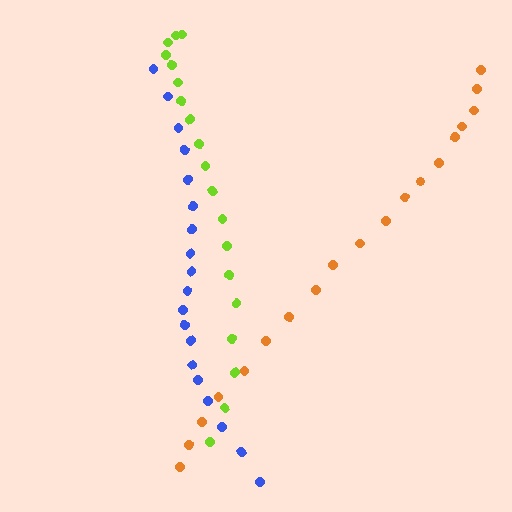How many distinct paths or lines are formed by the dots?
There are 3 distinct paths.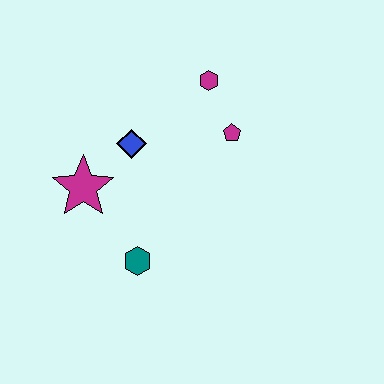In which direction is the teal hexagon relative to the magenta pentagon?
The teal hexagon is below the magenta pentagon.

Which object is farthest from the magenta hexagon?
The teal hexagon is farthest from the magenta hexagon.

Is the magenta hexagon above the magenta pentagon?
Yes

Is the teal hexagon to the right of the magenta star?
Yes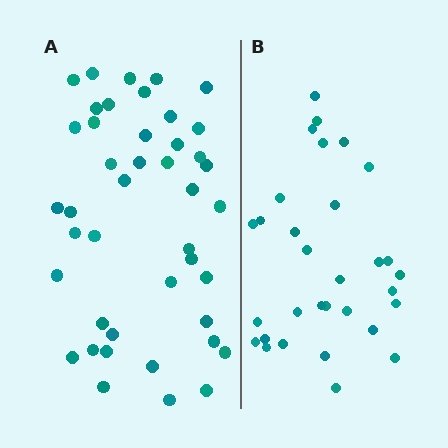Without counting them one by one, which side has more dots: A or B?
Region A (the left region) has more dots.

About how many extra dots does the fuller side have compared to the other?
Region A has roughly 12 or so more dots than region B.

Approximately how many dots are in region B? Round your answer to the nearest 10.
About 30 dots. (The exact count is 31, which rounds to 30.)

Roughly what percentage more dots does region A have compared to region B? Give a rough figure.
About 40% more.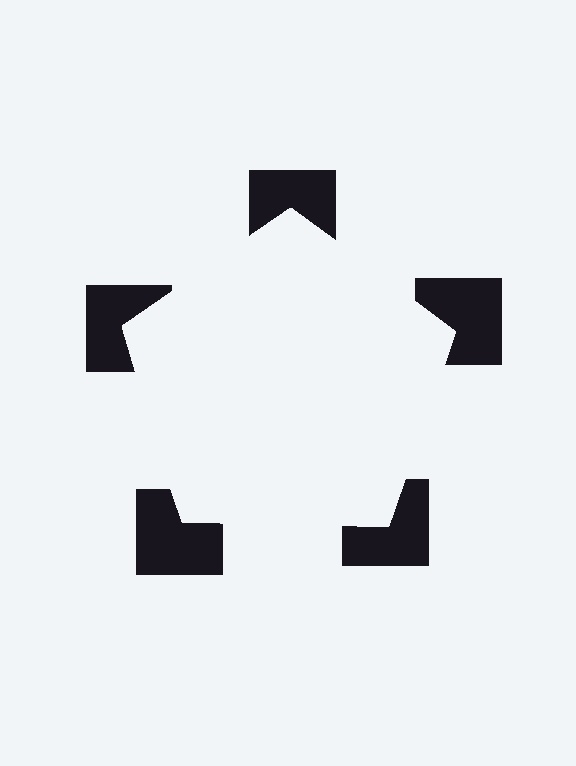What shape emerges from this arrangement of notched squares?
An illusory pentagon — its edges are inferred from the aligned wedge cuts in the notched squares, not physically drawn.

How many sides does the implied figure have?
5 sides.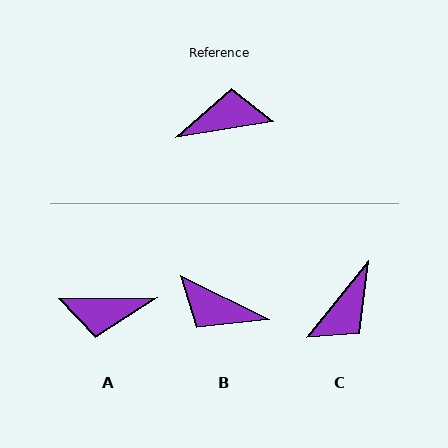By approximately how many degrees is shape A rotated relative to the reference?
Approximately 171 degrees counter-clockwise.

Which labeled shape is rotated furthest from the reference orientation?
A, about 171 degrees away.